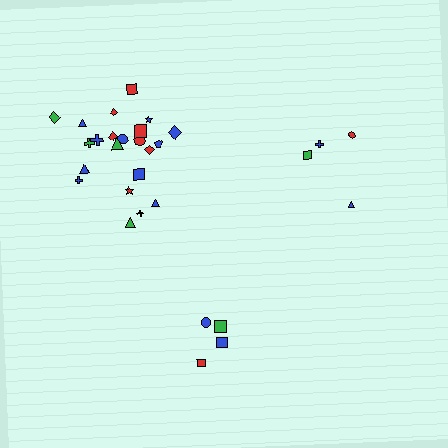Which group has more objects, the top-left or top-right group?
The top-left group.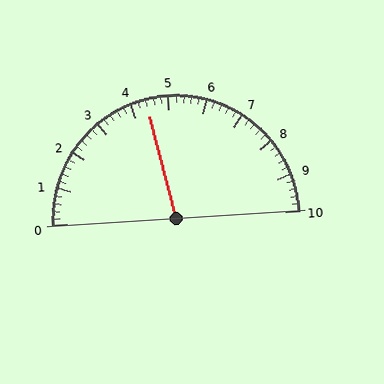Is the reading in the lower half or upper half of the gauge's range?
The reading is in the lower half of the range (0 to 10).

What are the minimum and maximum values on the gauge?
The gauge ranges from 0 to 10.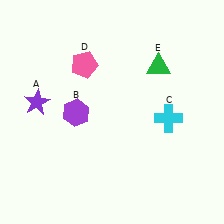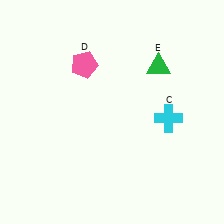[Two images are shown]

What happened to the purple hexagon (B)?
The purple hexagon (B) was removed in Image 2. It was in the bottom-left area of Image 1.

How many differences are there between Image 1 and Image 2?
There are 2 differences between the two images.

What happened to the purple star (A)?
The purple star (A) was removed in Image 2. It was in the top-left area of Image 1.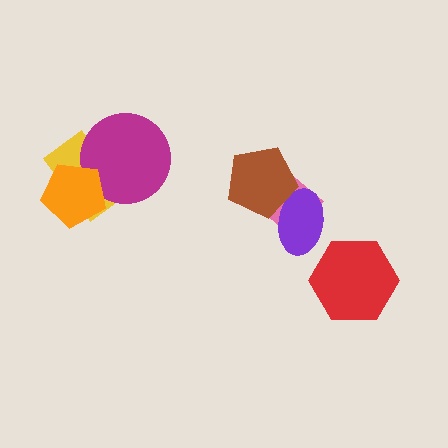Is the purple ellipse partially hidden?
Yes, it is partially covered by another shape.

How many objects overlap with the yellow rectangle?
2 objects overlap with the yellow rectangle.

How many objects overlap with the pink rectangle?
2 objects overlap with the pink rectangle.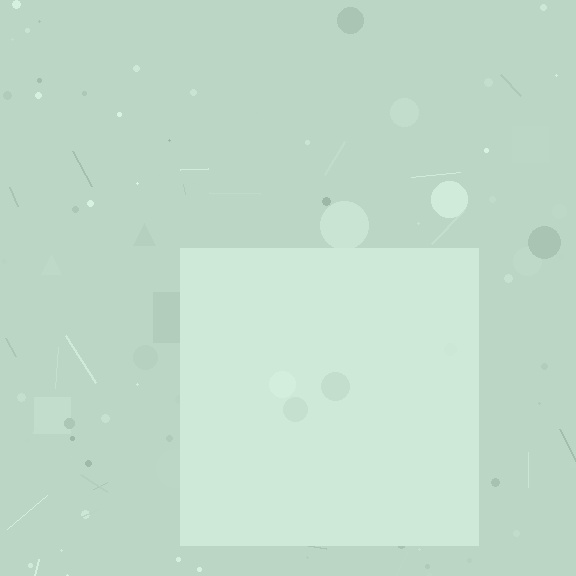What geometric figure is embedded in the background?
A square is embedded in the background.